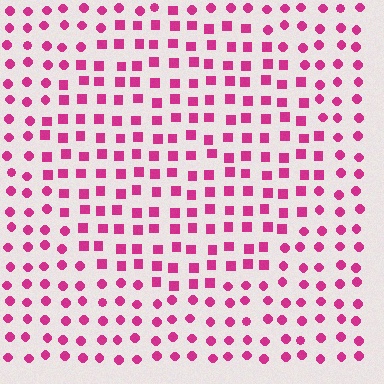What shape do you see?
I see a circle.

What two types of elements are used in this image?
The image uses squares inside the circle region and circles outside it.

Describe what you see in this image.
The image is filled with small magenta elements arranged in a uniform grid. A circle-shaped region contains squares, while the surrounding area contains circles. The boundary is defined purely by the change in element shape.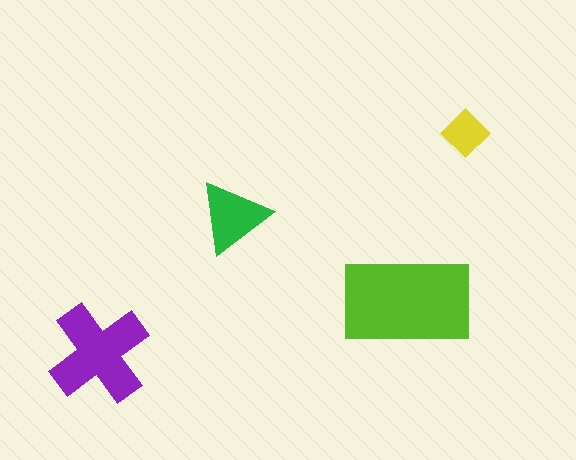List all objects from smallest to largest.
The yellow diamond, the green triangle, the purple cross, the lime rectangle.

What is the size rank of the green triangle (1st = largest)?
3rd.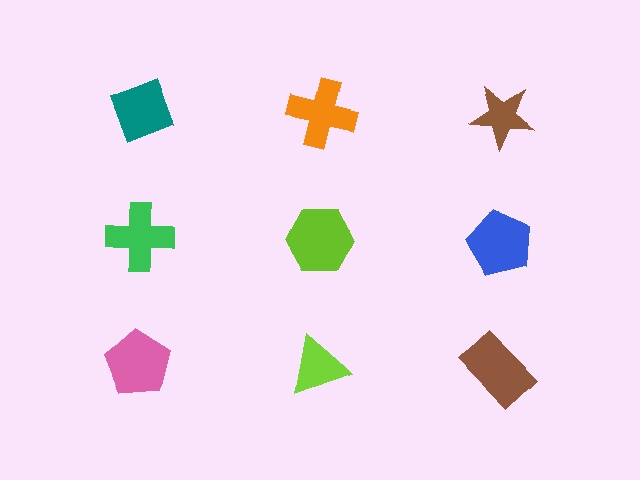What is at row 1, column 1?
A teal diamond.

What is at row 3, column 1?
A pink pentagon.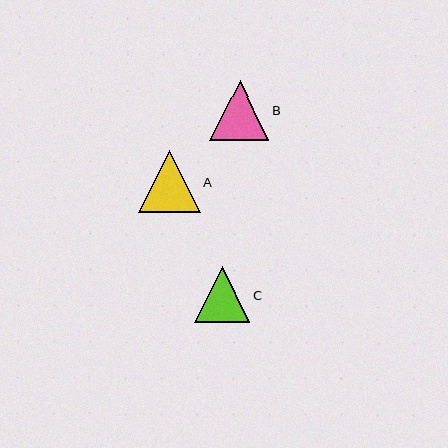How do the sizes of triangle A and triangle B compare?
Triangle A and triangle B are approximately the same size.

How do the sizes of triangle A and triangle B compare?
Triangle A and triangle B are approximately the same size.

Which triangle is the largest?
Triangle A is the largest with a size of approximately 62 pixels.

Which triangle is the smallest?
Triangle C is the smallest with a size of approximately 56 pixels.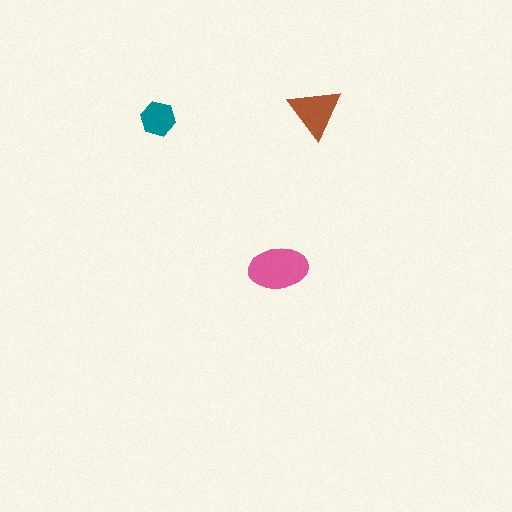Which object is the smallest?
The teal hexagon.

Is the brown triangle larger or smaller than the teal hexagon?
Larger.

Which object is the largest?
The pink ellipse.